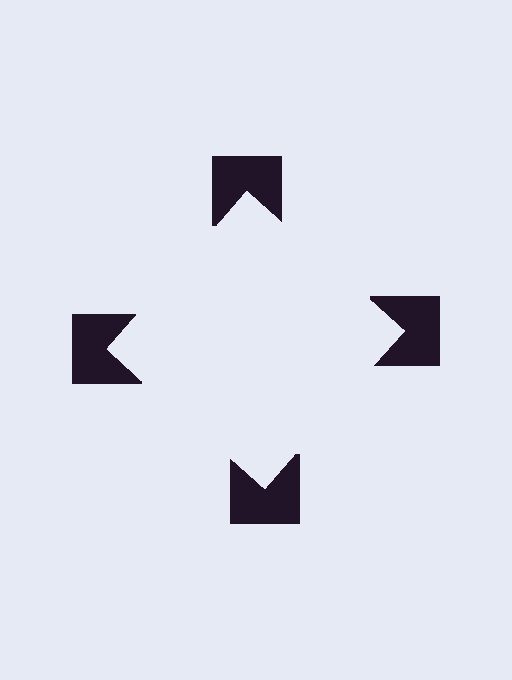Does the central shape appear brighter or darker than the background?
It typically appears slightly brighter than the background, even though no actual brightness change is drawn.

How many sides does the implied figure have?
4 sides.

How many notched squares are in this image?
There are 4 — one at each vertex of the illusory square.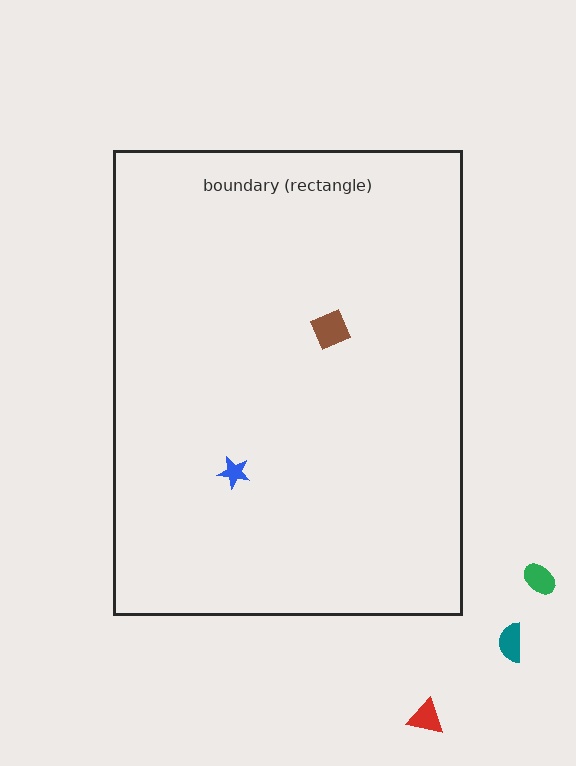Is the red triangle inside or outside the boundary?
Outside.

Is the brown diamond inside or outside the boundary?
Inside.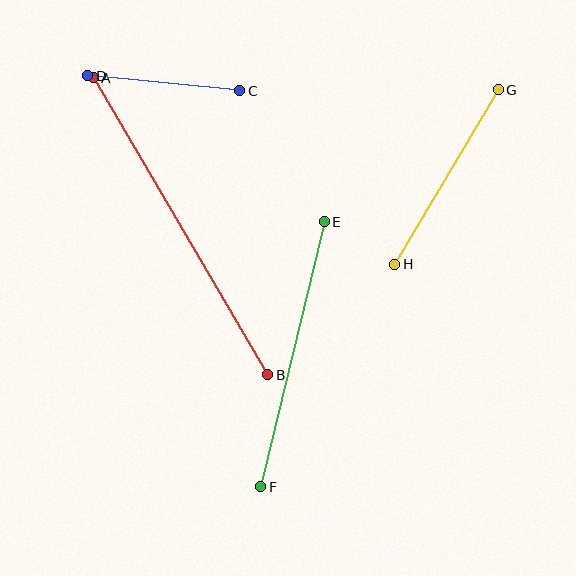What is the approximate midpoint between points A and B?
The midpoint is at approximately (181, 226) pixels.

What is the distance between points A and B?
The distance is approximately 344 pixels.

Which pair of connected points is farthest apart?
Points A and B are farthest apart.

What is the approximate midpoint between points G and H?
The midpoint is at approximately (446, 177) pixels.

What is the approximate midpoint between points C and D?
The midpoint is at approximately (164, 83) pixels.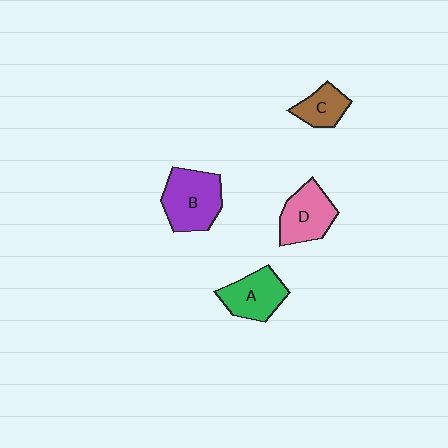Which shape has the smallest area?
Shape C (brown).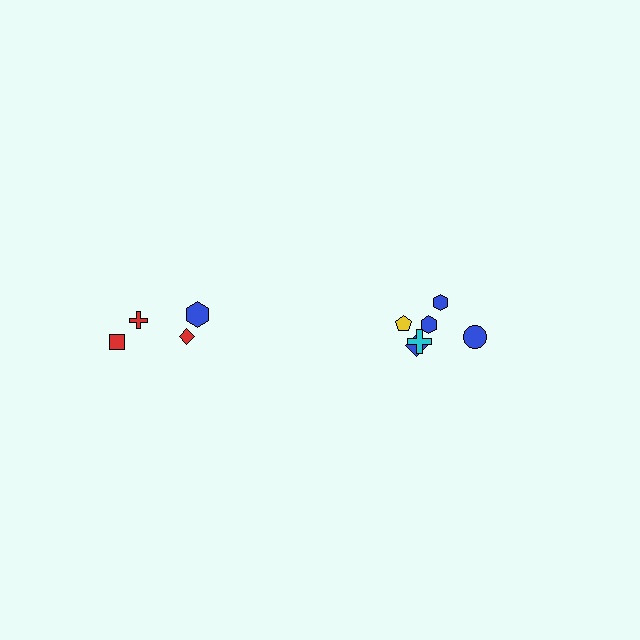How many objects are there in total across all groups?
There are 10 objects.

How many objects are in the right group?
There are 6 objects.